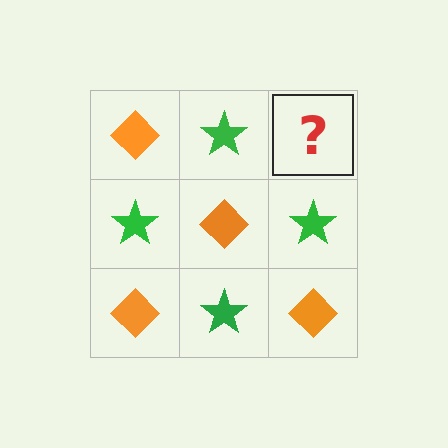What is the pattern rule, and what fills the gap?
The rule is that it alternates orange diamond and green star in a checkerboard pattern. The gap should be filled with an orange diamond.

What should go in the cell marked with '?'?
The missing cell should contain an orange diamond.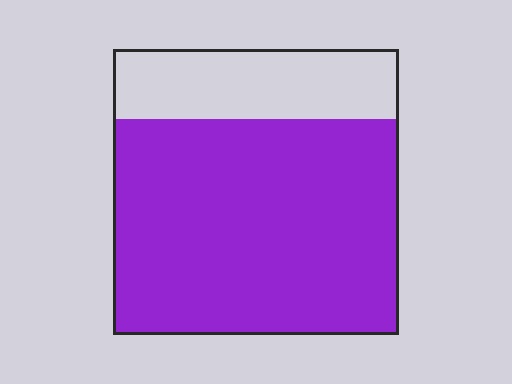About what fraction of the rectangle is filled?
About three quarters (3/4).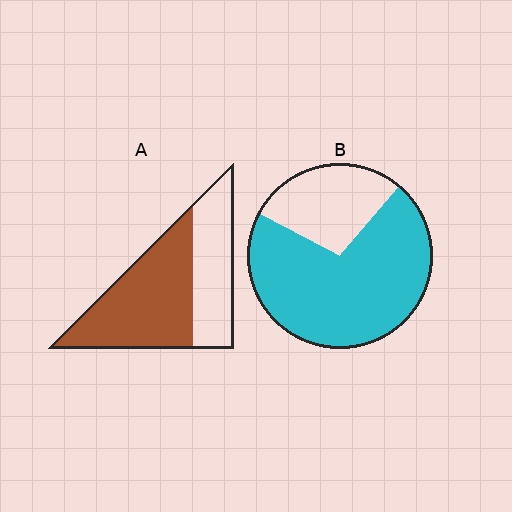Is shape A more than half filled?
Yes.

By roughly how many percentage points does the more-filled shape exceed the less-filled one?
By roughly 10 percentage points (B over A).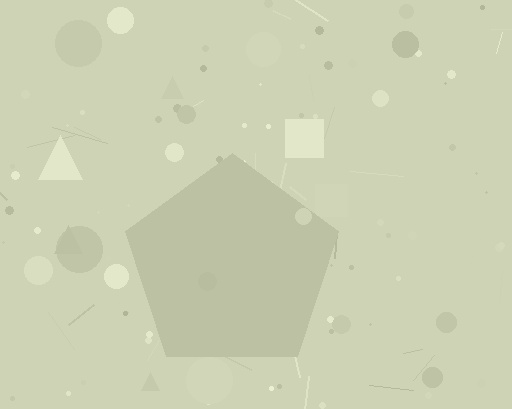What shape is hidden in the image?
A pentagon is hidden in the image.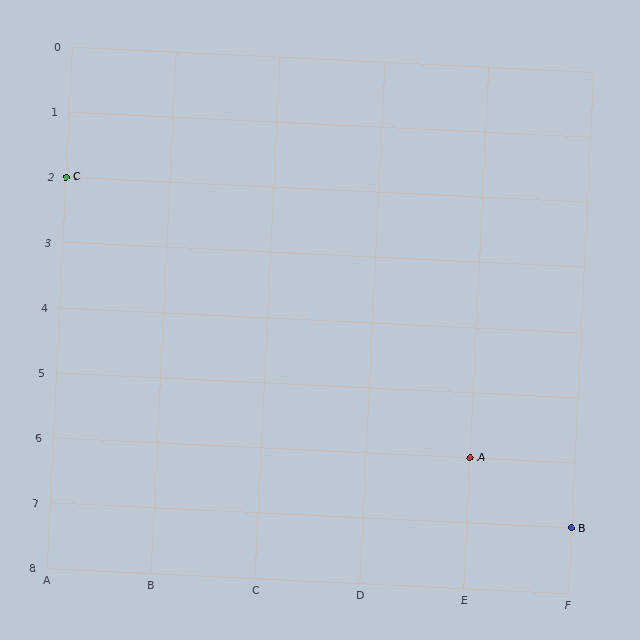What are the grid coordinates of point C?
Point C is at grid coordinates (A, 2).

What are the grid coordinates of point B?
Point B is at grid coordinates (F, 7).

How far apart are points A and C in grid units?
Points A and C are 4 columns and 4 rows apart (about 5.7 grid units diagonally).